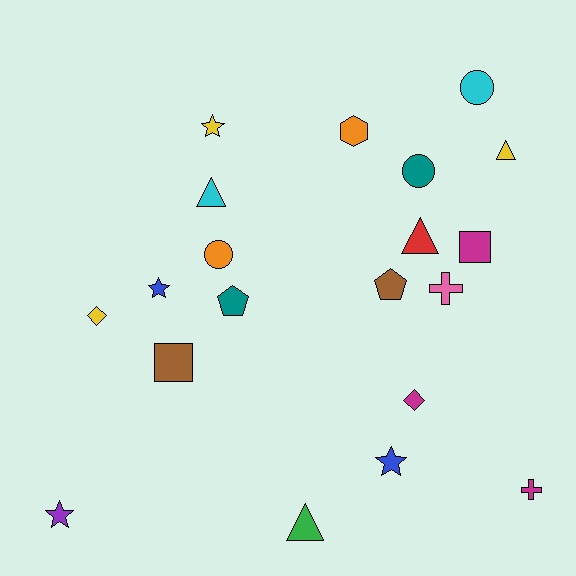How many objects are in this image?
There are 20 objects.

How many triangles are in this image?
There are 4 triangles.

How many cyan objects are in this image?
There are 2 cyan objects.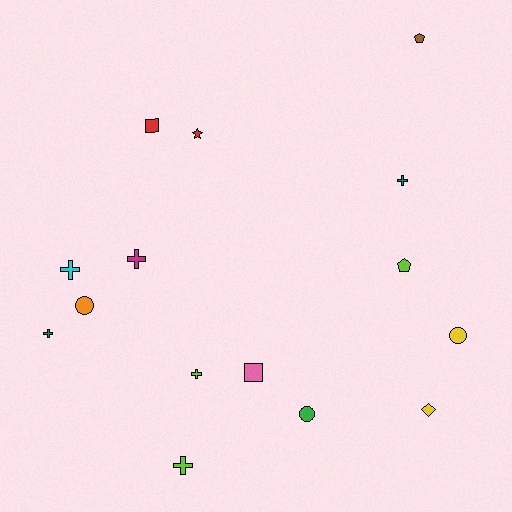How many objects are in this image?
There are 15 objects.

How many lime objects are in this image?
There are 3 lime objects.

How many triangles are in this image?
There are no triangles.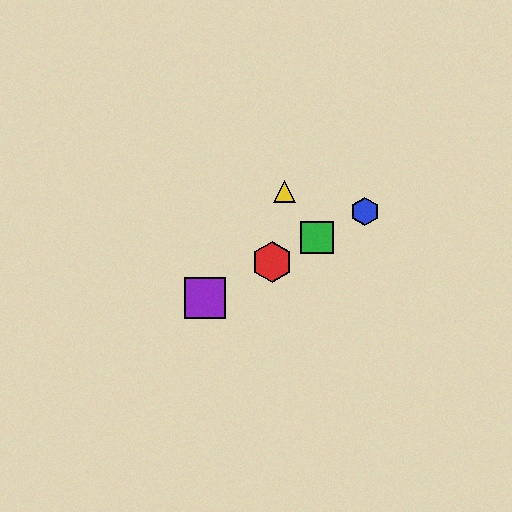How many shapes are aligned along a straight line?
4 shapes (the red hexagon, the blue hexagon, the green square, the purple square) are aligned along a straight line.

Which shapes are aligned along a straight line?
The red hexagon, the blue hexagon, the green square, the purple square are aligned along a straight line.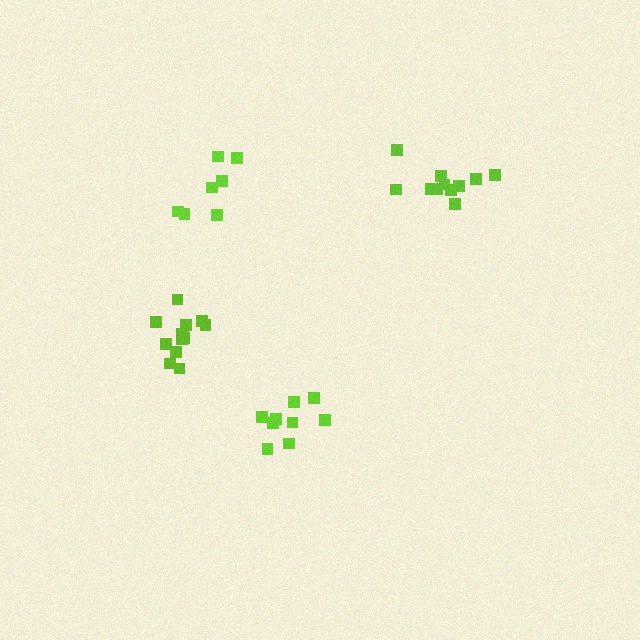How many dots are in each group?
Group 1: 7 dots, Group 2: 11 dots, Group 3: 12 dots, Group 4: 9 dots (39 total).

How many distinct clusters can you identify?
There are 4 distinct clusters.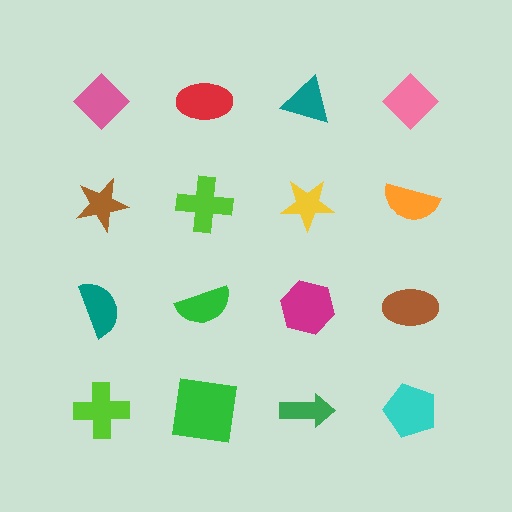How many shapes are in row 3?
4 shapes.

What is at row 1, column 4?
A pink diamond.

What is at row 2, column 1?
A brown star.